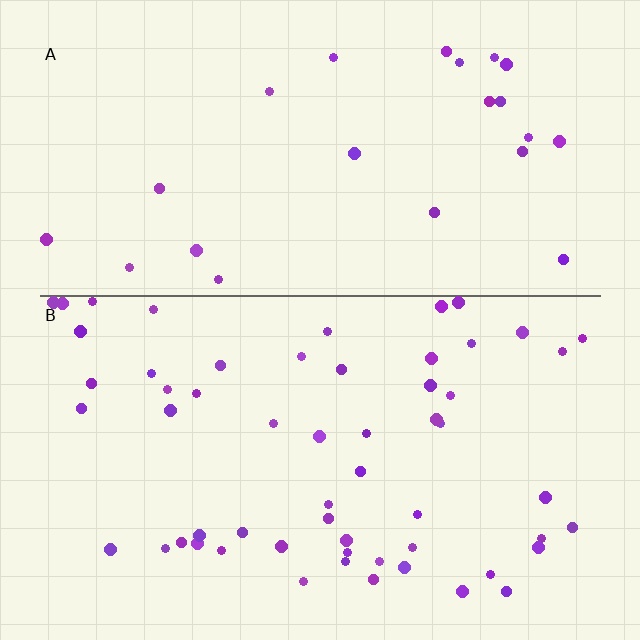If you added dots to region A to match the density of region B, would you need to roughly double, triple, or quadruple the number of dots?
Approximately double.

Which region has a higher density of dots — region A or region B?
B (the bottom).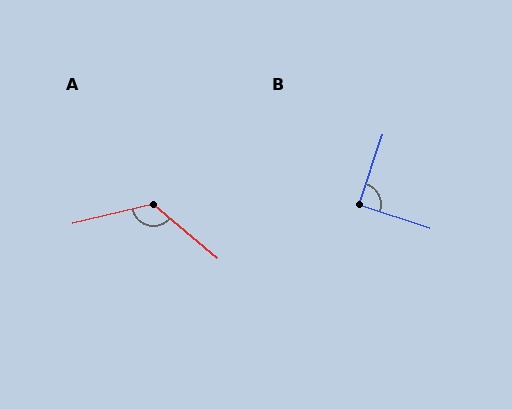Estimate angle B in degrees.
Approximately 89 degrees.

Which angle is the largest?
A, at approximately 127 degrees.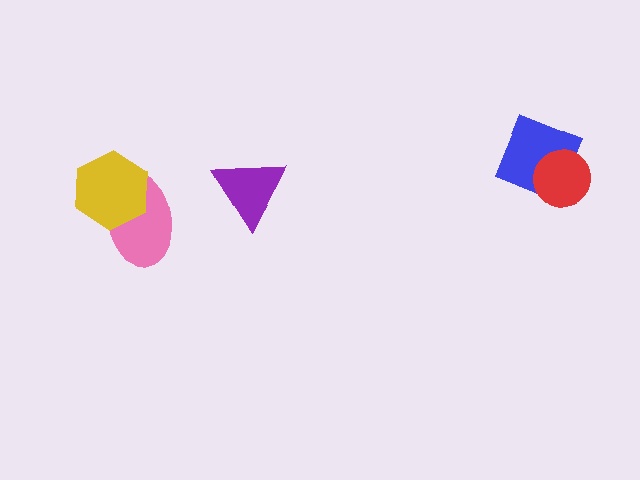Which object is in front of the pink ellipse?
The yellow hexagon is in front of the pink ellipse.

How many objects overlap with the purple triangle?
0 objects overlap with the purple triangle.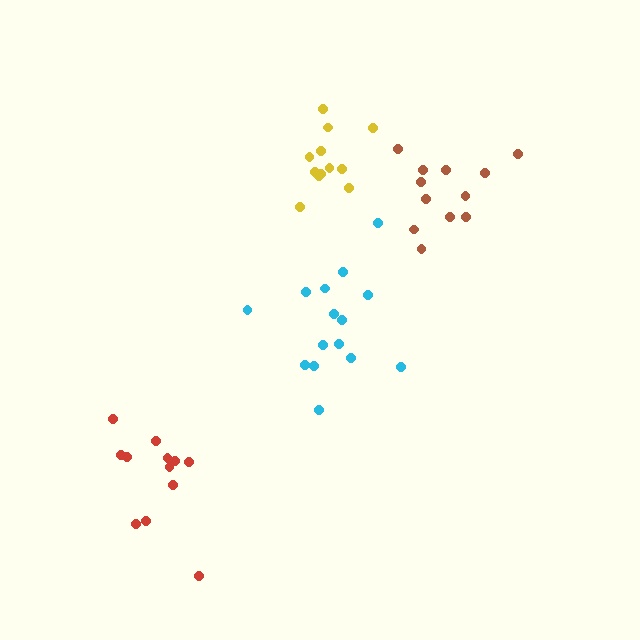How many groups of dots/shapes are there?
There are 4 groups.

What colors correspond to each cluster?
The clusters are colored: cyan, yellow, brown, red.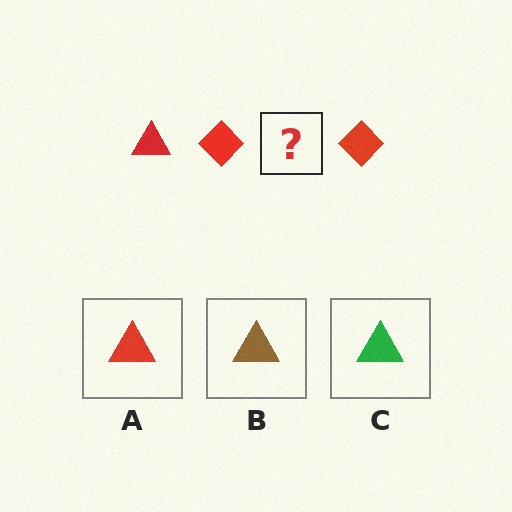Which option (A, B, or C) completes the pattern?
A.